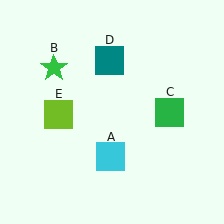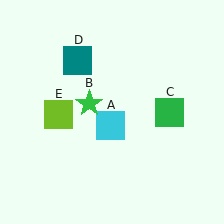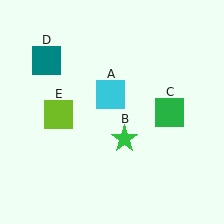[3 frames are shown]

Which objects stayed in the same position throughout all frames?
Green square (object C) and lime square (object E) remained stationary.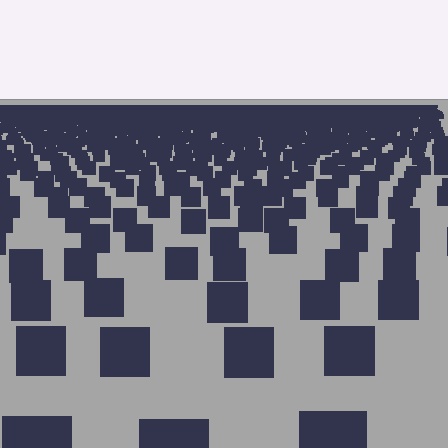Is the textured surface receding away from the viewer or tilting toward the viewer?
The surface is receding away from the viewer. Texture elements get smaller and denser toward the top.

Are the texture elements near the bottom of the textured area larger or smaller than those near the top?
Larger. Near the bottom, elements are closer to the viewer and appear at a bigger on-screen size.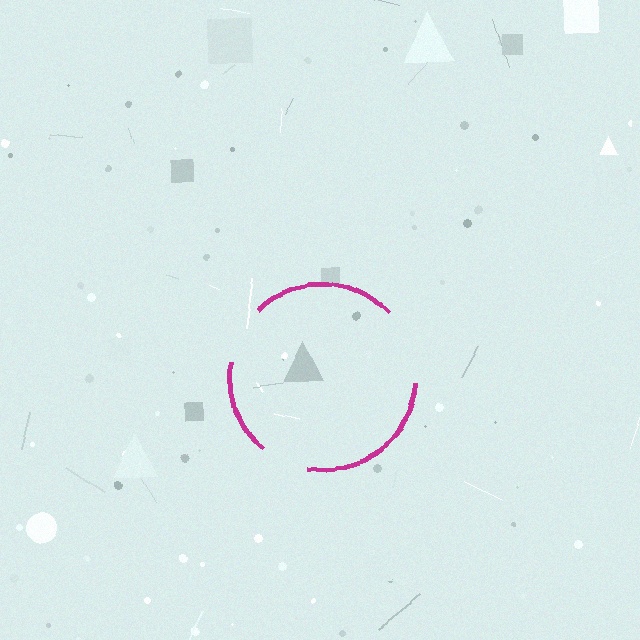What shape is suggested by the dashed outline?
The dashed outline suggests a circle.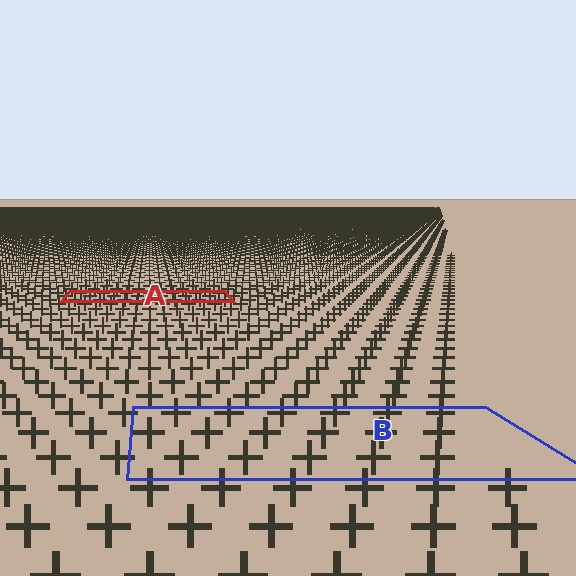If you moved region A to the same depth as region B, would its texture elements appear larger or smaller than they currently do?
They would appear larger. At a closer depth, the same texture elements are projected at a bigger on-screen size.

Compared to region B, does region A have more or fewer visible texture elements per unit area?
Region A has more texture elements per unit area — they are packed more densely because it is farther away.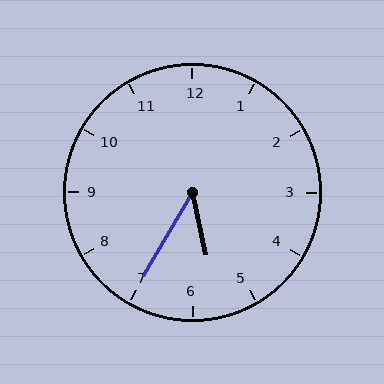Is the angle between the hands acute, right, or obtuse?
It is acute.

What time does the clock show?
5:35.